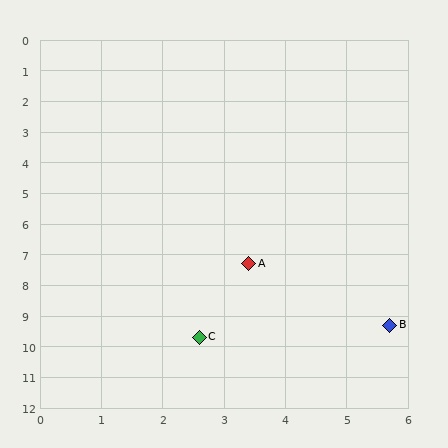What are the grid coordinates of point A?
Point A is at approximately (3.4, 7.3).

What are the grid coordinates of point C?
Point C is at approximately (2.6, 9.7).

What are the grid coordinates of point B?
Point B is at approximately (5.7, 9.3).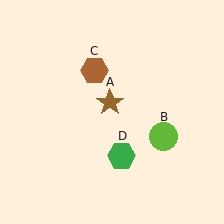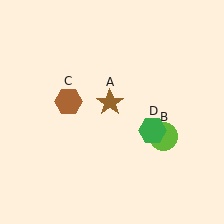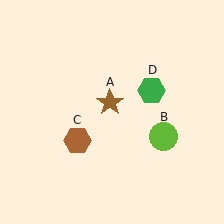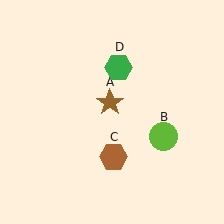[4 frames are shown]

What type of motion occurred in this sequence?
The brown hexagon (object C), green hexagon (object D) rotated counterclockwise around the center of the scene.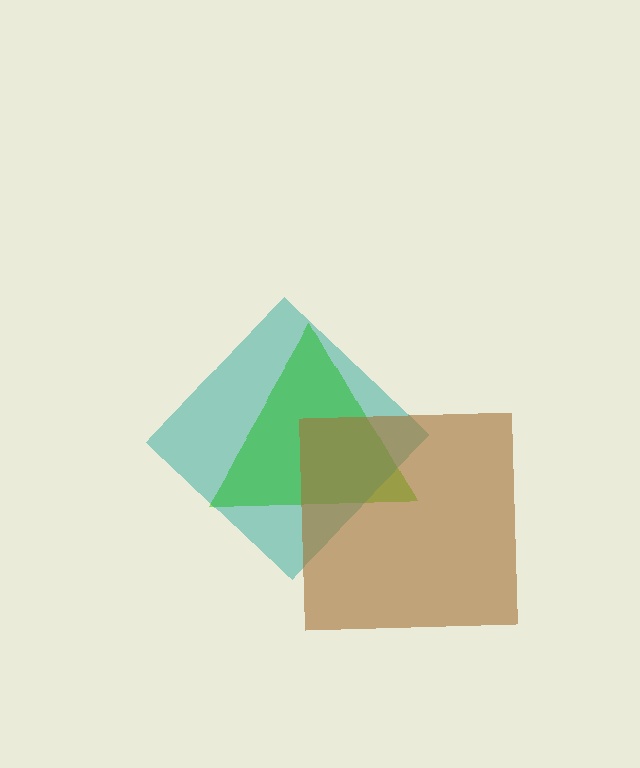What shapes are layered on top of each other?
The layered shapes are: a lime triangle, a teal diamond, a brown square.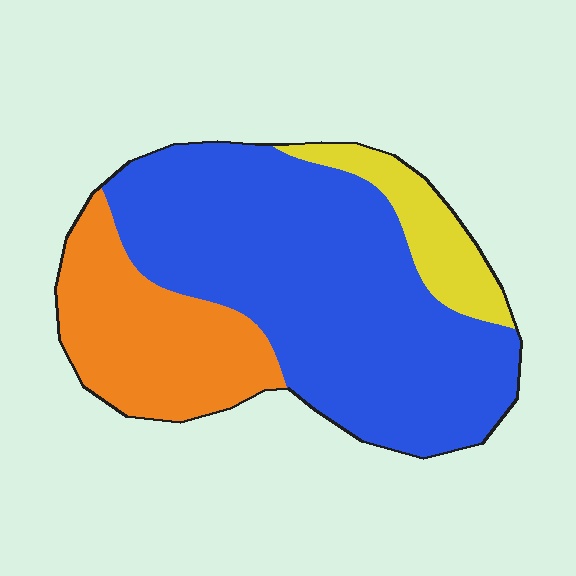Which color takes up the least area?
Yellow, at roughly 10%.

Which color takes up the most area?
Blue, at roughly 65%.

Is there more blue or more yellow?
Blue.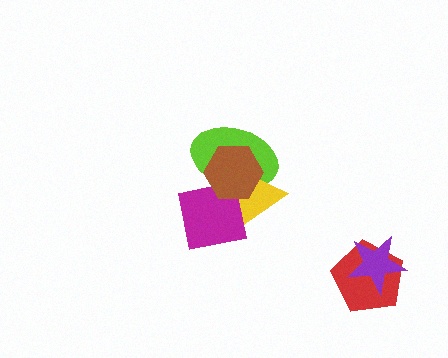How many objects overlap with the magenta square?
3 objects overlap with the magenta square.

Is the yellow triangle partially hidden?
Yes, it is partially covered by another shape.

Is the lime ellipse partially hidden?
Yes, it is partially covered by another shape.